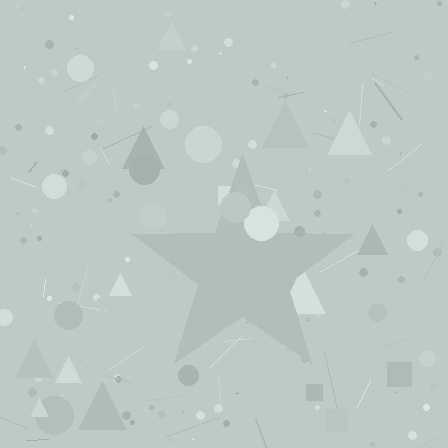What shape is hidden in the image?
A star is hidden in the image.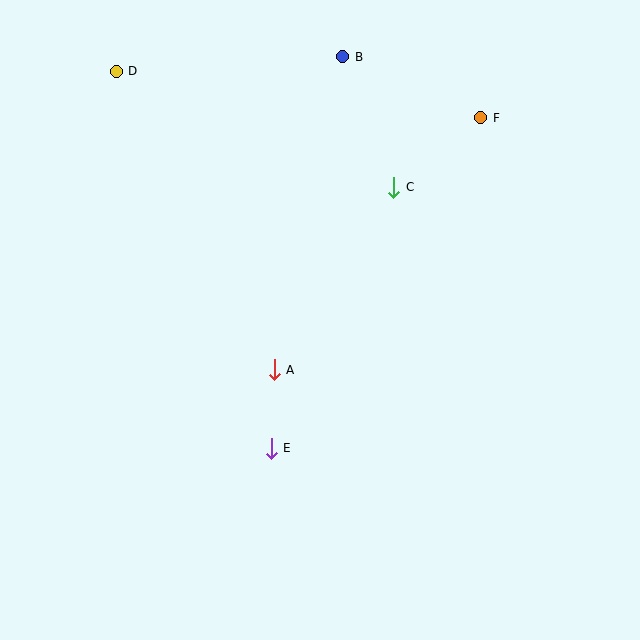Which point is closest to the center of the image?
Point A at (274, 370) is closest to the center.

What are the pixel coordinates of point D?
Point D is at (116, 71).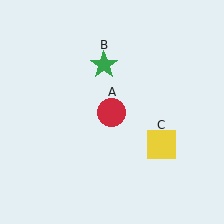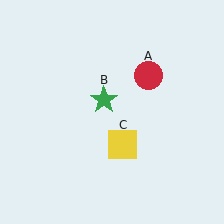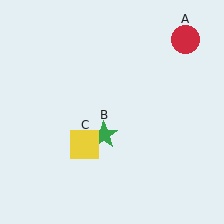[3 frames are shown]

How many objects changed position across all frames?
3 objects changed position: red circle (object A), green star (object B), yellow square (object C).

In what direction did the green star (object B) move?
The green star (object B) moved down.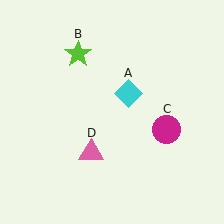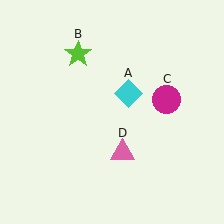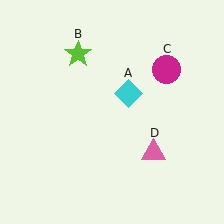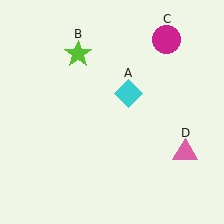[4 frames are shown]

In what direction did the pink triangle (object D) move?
The pink triangle (object D) moved right.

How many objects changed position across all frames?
2 objects changed position: magenta circle (object C), pink triangle (object D).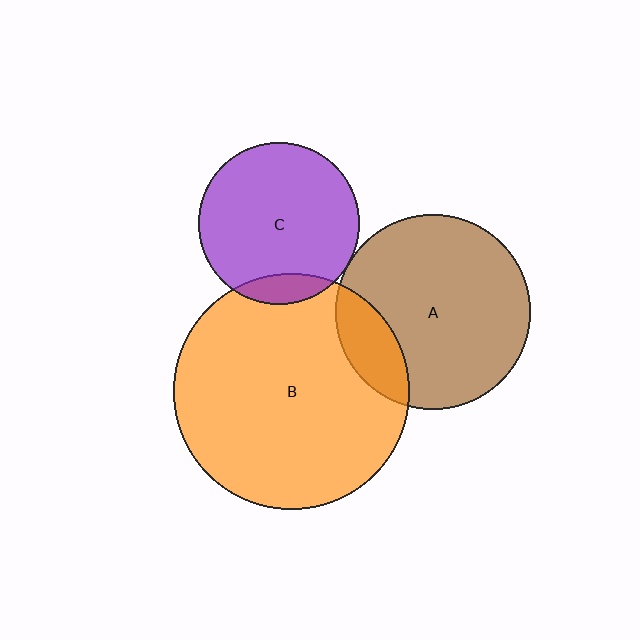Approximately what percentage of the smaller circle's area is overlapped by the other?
Approximately 15%.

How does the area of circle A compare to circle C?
Approximately 1.5 times.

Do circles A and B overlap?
Yes.